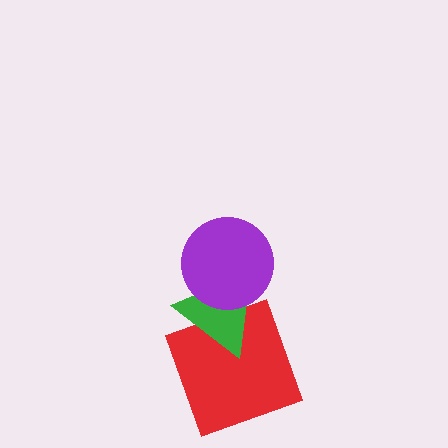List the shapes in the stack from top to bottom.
From top to bottom: the purple circle, the green triangle, the red square.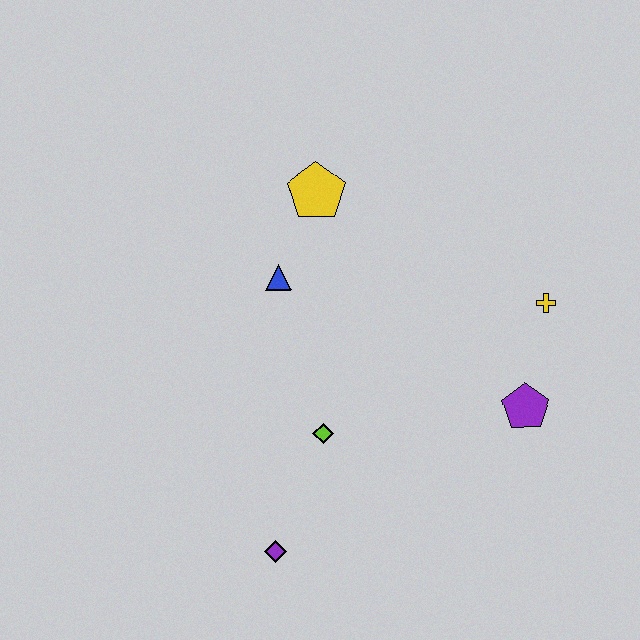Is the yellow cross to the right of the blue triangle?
Yes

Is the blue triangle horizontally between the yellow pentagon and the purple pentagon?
No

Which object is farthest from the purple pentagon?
The yellow pentagon is farthest from the purple pentagon.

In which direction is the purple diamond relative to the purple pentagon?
The purple diamond is to the left of the purple pentagon.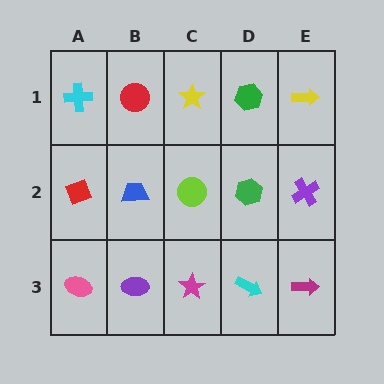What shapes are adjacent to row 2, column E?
A yellow arrow (row 1, column E), a magenta arrow (row 3, column E), a green hexagon (row 2, column D).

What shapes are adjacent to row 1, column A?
A red diamond (row 2, column A), a red circle (row 1, column B).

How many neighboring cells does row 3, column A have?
2.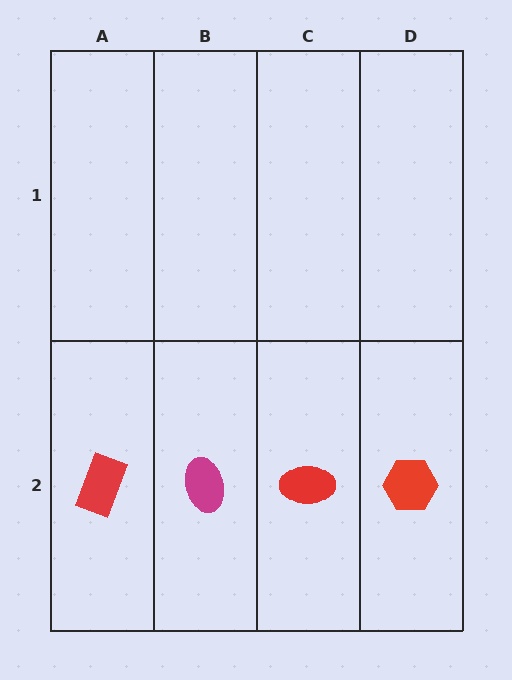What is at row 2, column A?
A red rectangle.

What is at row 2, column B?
A magenta ellipse.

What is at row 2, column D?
A red hexagon.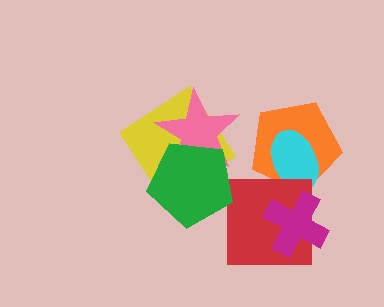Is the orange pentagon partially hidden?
Yes, it is partially covered by another shape.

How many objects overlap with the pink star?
2 objects overlap with the pink star.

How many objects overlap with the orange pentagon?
2 objects overlap with the orange pentagon.